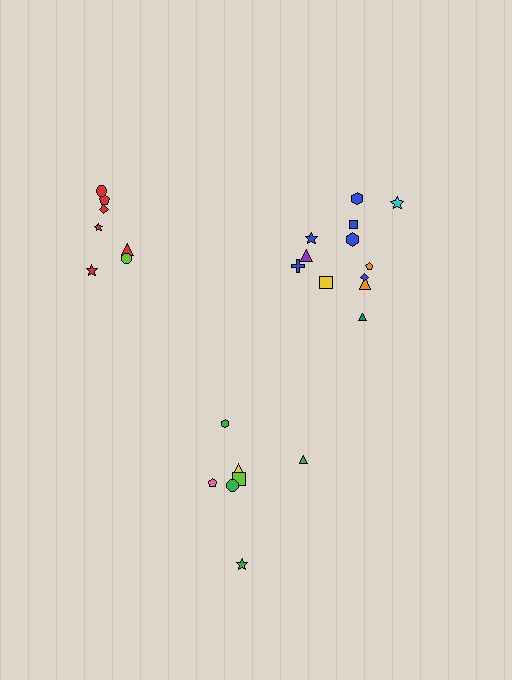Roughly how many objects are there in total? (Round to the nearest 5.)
Roughly 25 objects in total.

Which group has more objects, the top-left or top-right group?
The top-right group.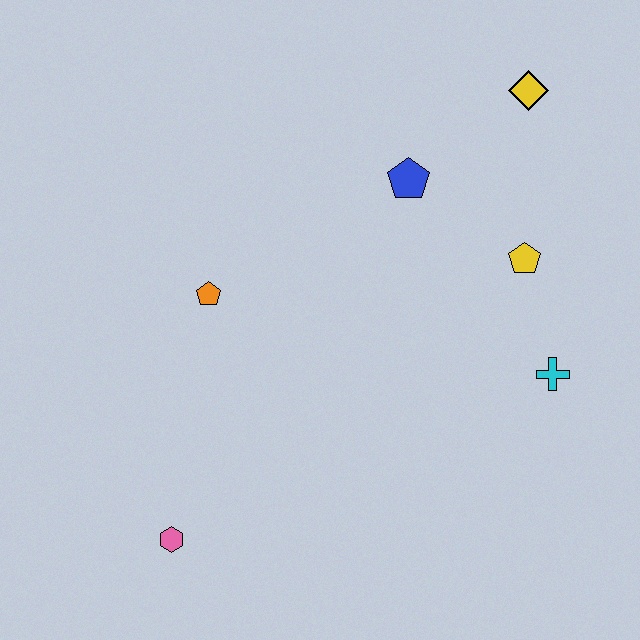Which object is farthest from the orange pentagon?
The yellow diamond is farthest from the orange pentagon.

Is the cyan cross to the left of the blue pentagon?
No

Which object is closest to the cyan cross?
The yellow pentagon is closest to the cyan cross.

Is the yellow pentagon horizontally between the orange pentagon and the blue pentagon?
No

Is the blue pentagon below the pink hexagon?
No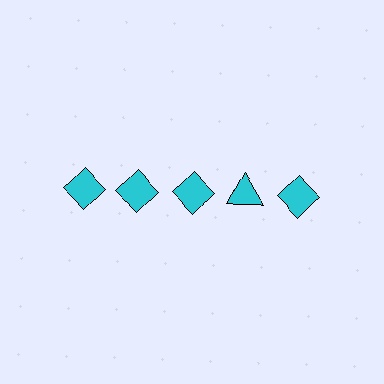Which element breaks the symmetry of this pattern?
The cyan triangle in the top row, second from right column breaks the symmetry. All other shapes are cyan diamonds.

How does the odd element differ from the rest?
It has a different shape: triangle instead of diamond.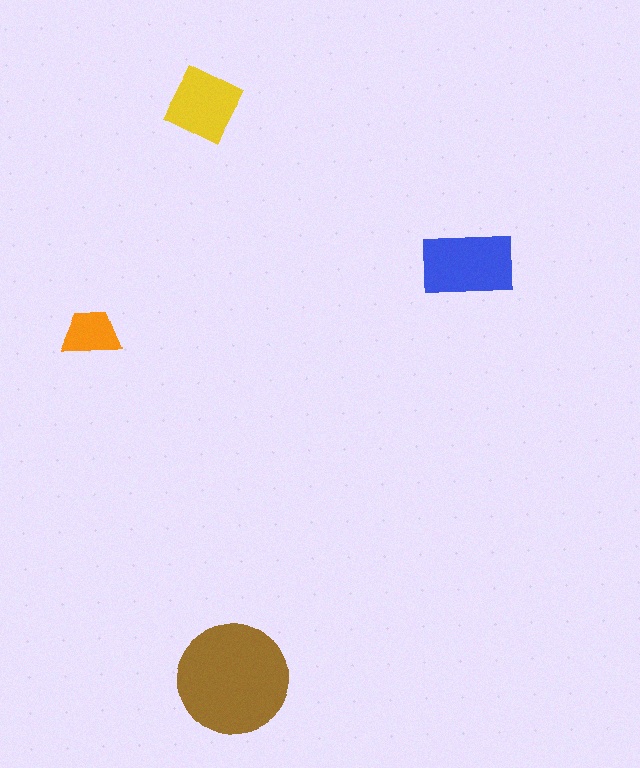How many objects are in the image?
There are 4 objects in the image.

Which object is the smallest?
The orange trapezoid.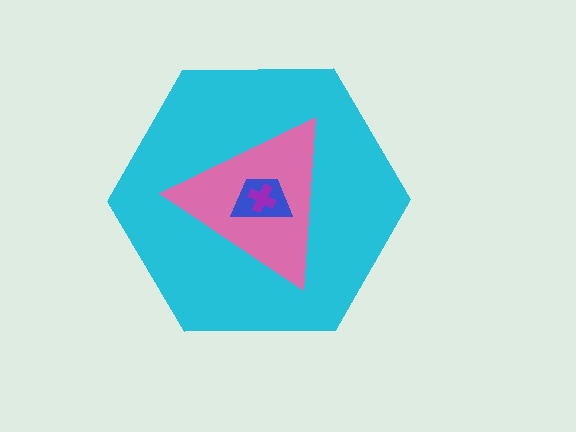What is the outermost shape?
The cyan hexagon.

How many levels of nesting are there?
4.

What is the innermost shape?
The purple cross.